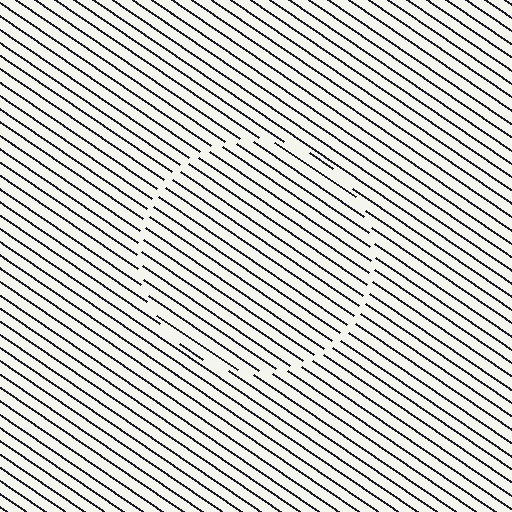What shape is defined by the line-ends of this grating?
An illusory circle. The interior of the shape contains the same grating, shifted by half a period — the contour is defined by the phase discontinuity where line-ends from the inner and outer gratings abut.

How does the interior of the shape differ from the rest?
The interior of the shape contains the same grating, shifted by half a period — the contour is defined by the phase discontinuity where line-ends from the inner and outer gratings abut.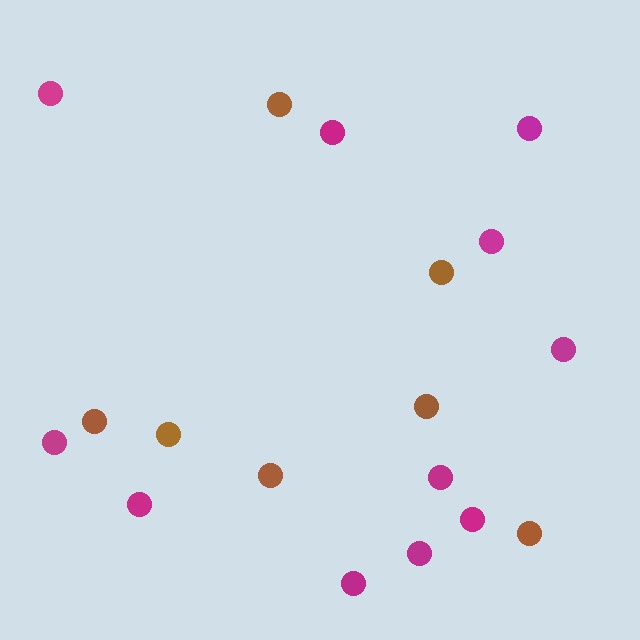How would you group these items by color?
There are 2 groups: one group of brown circles (7) and one group of magenta circles (11).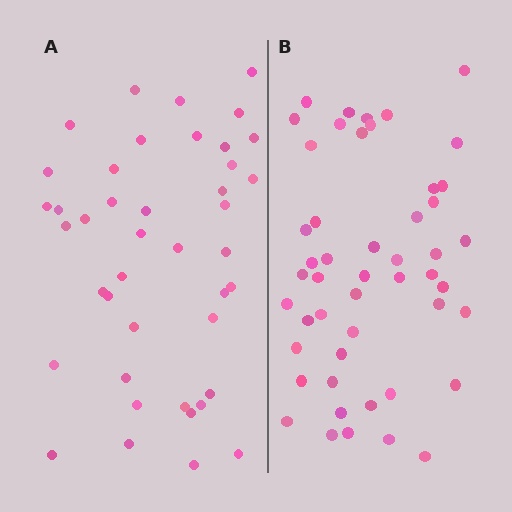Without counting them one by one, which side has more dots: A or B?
Region B (the right region) has more dots.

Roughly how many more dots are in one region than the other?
Region B has roughly 8 or so more dots than region A.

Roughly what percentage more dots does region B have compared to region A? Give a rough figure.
About 15% more.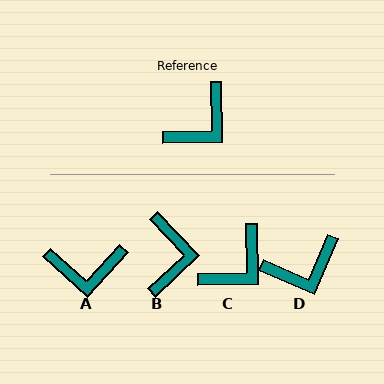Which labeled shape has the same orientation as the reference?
C.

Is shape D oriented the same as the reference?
No, it is off by about 24 degrees.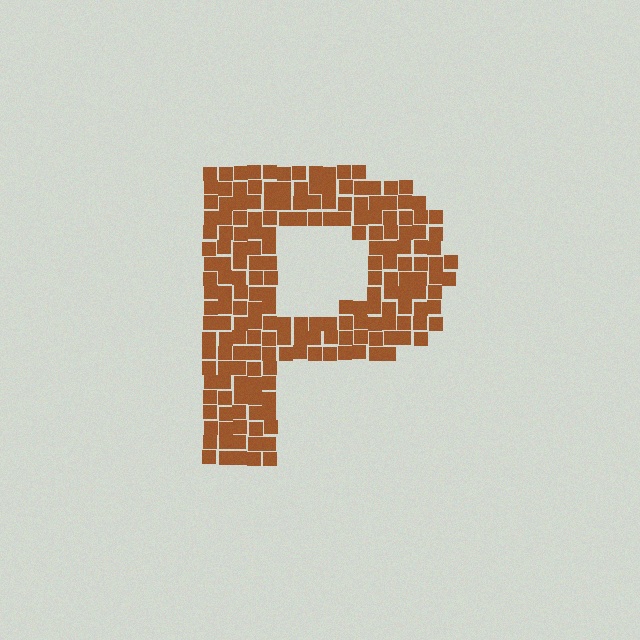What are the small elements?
The small elements are squares.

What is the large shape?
The large shape is the letter P.